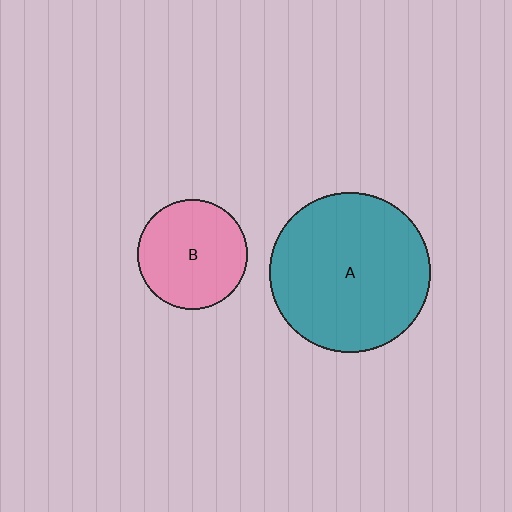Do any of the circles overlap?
No, none of the circles overlap.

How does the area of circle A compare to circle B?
Approximately 2.1 times.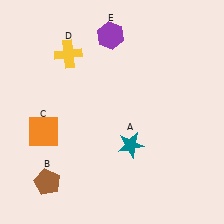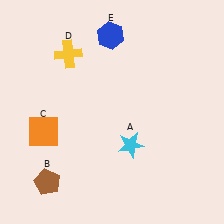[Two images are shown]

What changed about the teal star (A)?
In Image 1, A is teal. In Image 2, it changed to cyan.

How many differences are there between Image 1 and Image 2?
There are 2 differences between the two images.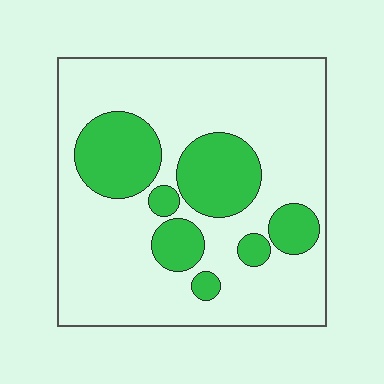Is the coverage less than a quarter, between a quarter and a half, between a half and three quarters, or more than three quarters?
Between a quarter and a half.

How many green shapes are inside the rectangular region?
7.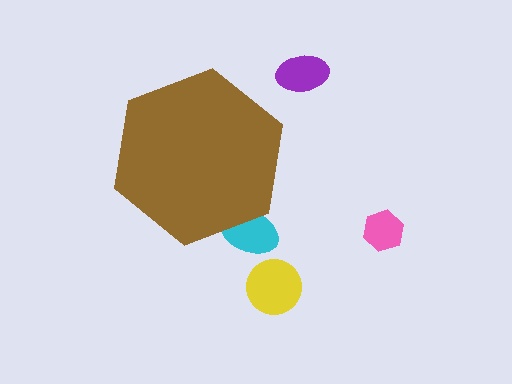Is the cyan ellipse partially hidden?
Yes, the cyan ellipse is partially hidden behind the brown hexagon.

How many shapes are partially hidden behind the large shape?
1 shape is partially hidden.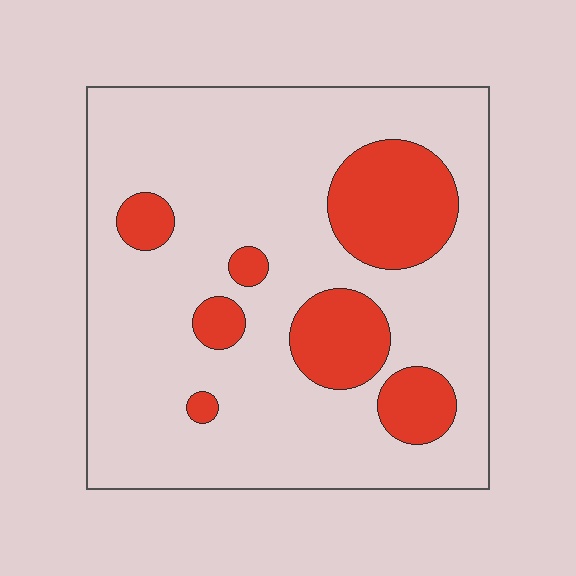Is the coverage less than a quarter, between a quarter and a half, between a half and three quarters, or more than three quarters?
Less than a quarter.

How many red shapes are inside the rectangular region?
7.